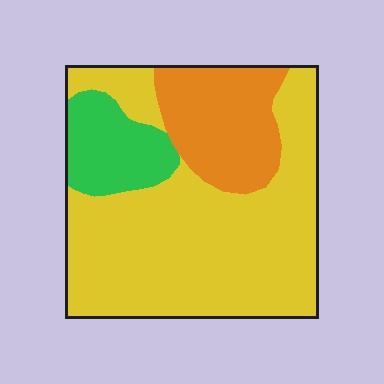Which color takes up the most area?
Yellow, at roughly 65%.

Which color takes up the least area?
Green, at roughly 15%.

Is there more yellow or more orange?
Yellow.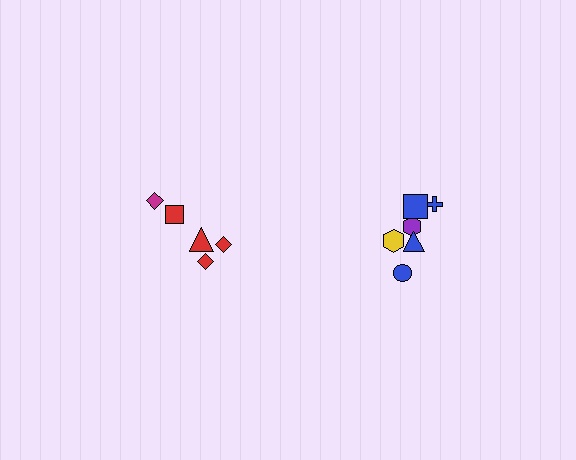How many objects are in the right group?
There are 7 objects.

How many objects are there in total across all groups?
There are 12 objects.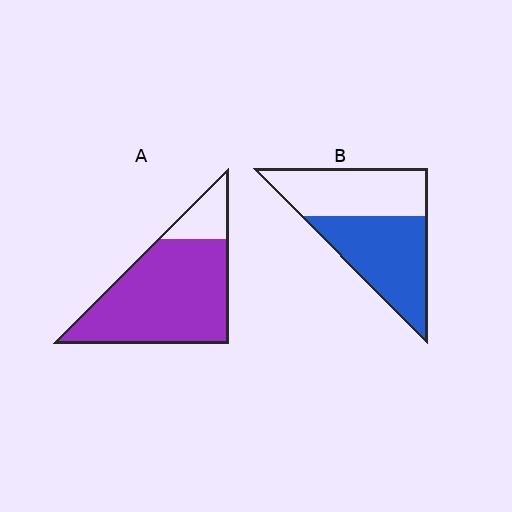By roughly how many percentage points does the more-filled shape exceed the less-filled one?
By roughly 30 percentage points (A over B).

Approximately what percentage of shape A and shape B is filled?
A is approximately 85% and B is approximately 55%.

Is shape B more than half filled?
Roughly half.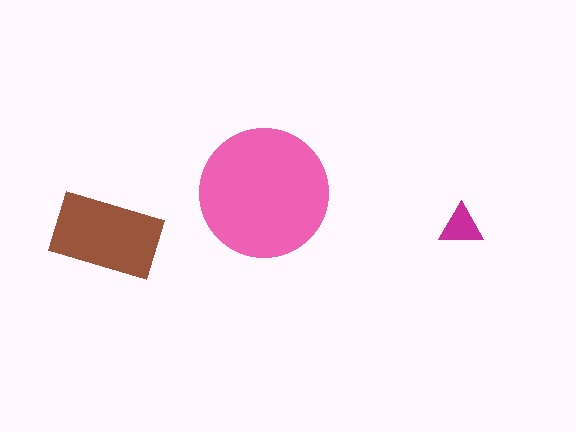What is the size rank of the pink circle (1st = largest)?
1st.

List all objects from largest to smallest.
The pink circle, the brown rectangle, the magenta triangle.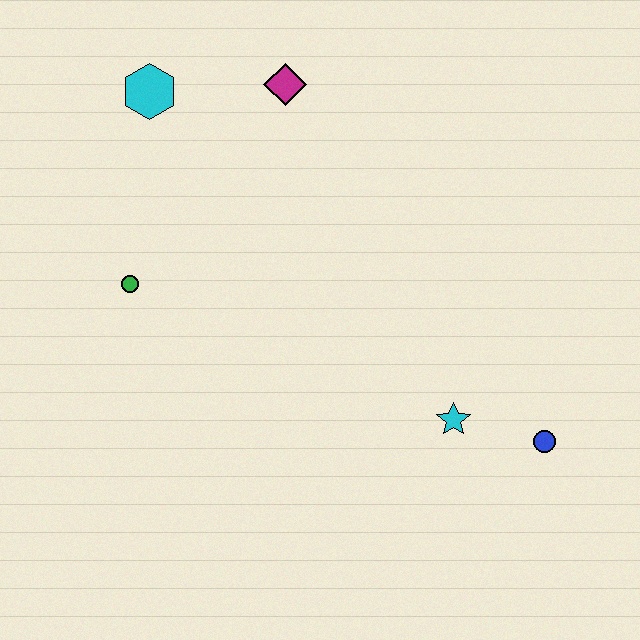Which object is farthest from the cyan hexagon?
The blue circle is farthest from the cyan hexagon.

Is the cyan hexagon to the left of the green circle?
No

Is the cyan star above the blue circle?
Yes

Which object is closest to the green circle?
The cyan hexagon is closest to the green circle.